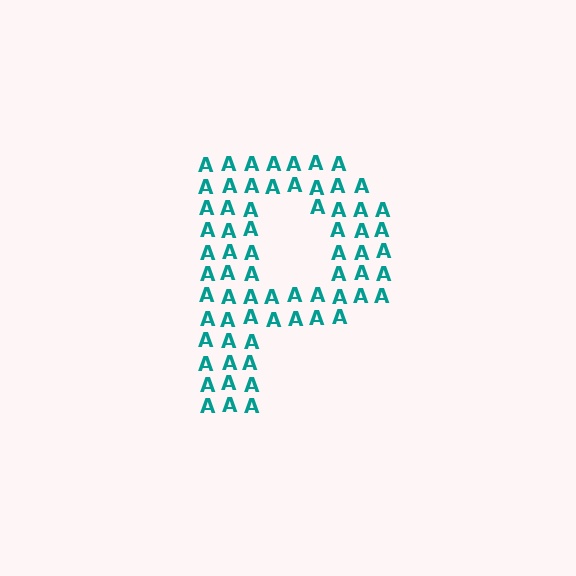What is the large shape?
The large shape is the letter P.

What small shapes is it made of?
It is made of small letter A's.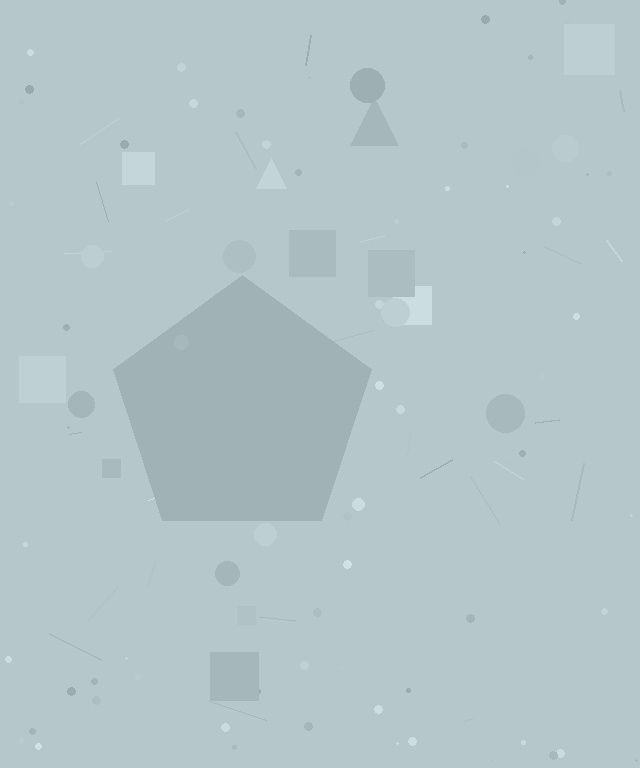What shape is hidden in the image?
A pentagon is hidden in the image.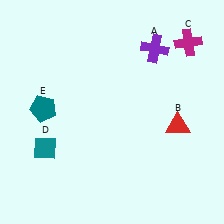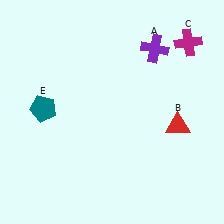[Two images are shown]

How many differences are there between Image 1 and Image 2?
There is 1 difference between the two images.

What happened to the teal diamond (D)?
The teal diamond (D) was removed in Image 2. It was in the bottom-left area of Image 1.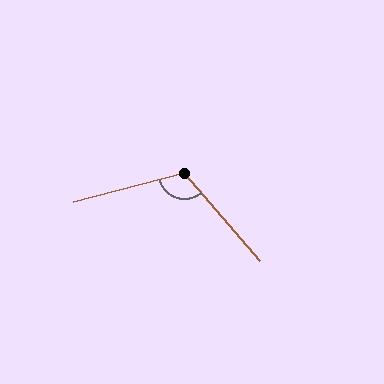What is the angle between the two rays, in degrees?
Approximately 116 degrees.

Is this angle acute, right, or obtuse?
It is obtuse.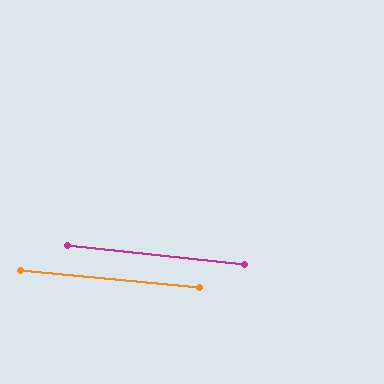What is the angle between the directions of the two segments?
Approximately 0 degrees.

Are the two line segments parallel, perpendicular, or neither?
Parallel — their directions differ by only 0.5°.